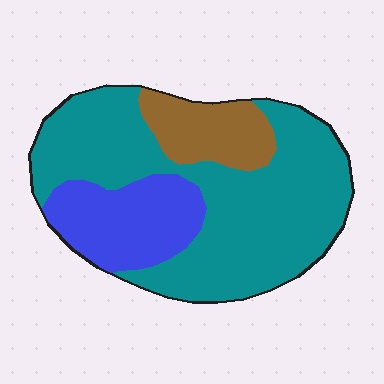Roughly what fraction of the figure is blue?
Blue takes up about one fifth (1/5) of the figure.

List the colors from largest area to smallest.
From largest to smallest: teal, blue, brown.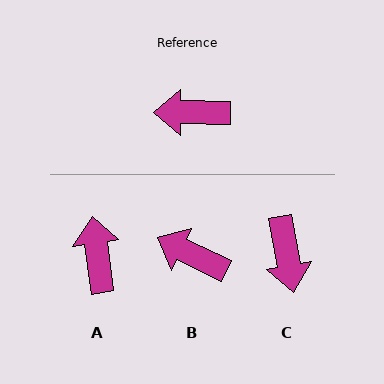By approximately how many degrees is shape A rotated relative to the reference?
Approximately 82 degrees clockwise.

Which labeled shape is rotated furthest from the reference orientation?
C, about 101 degrees away.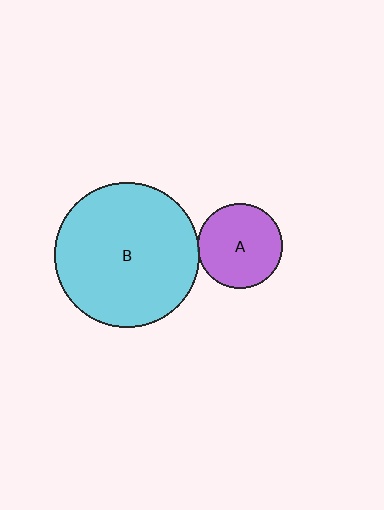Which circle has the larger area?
Circle B (cyan).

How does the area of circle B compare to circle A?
Approximately 2.9 times.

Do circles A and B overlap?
Yes.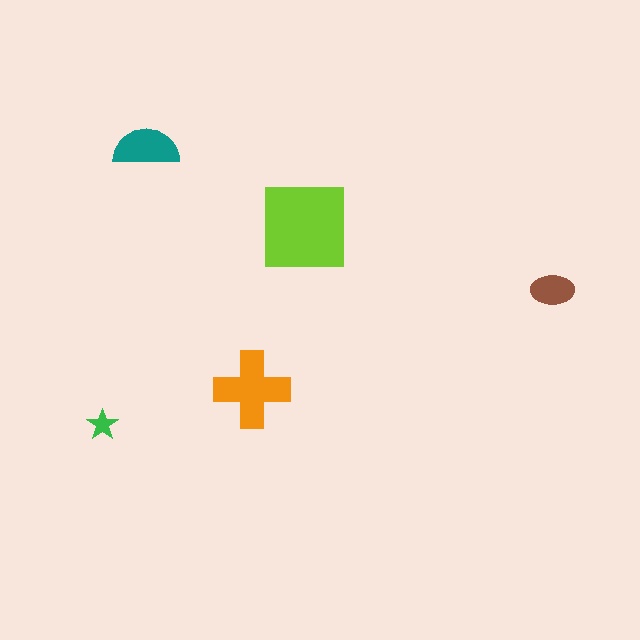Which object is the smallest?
The green star.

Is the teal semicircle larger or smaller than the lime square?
Smaller.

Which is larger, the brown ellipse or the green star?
The brown ellipse.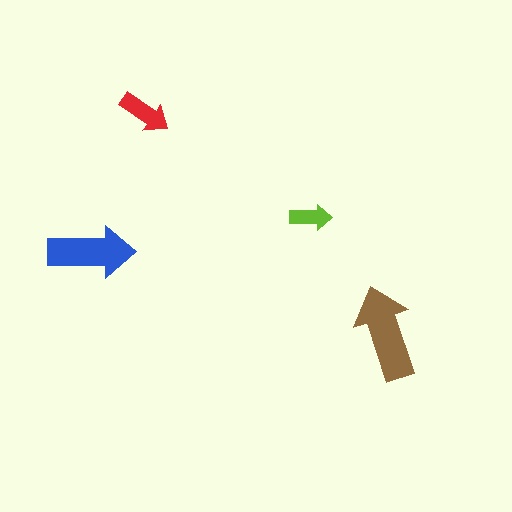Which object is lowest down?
The brown arrow is bottommost.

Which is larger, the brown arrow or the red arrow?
The brown one.